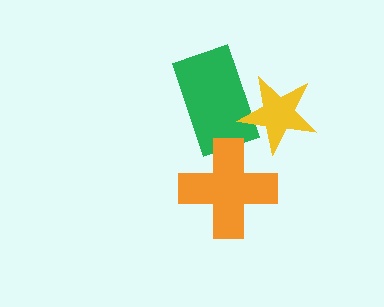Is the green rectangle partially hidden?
Yes, it is partially covered by another shape.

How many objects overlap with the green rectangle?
2 objects overlap with the green rectangle.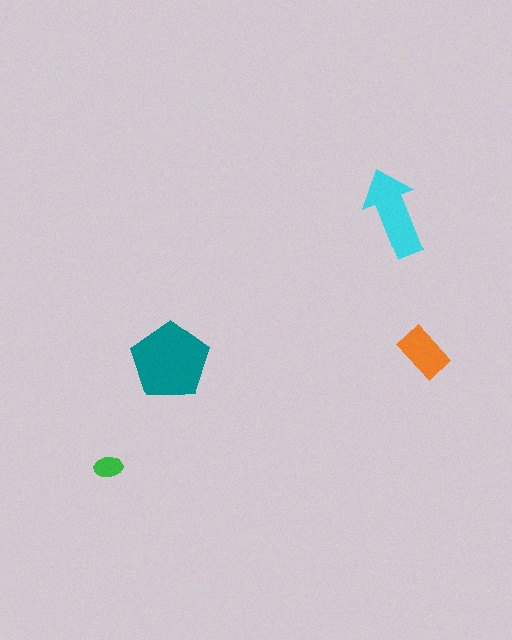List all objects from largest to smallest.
The teal pentagon, the cyan arrow, the orange rectangle, the green ellipse.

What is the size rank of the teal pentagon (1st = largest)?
1st.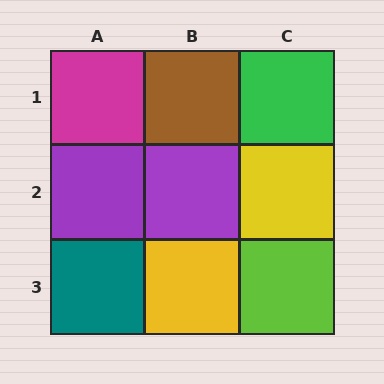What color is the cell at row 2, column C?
Yellow.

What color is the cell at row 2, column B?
Purple.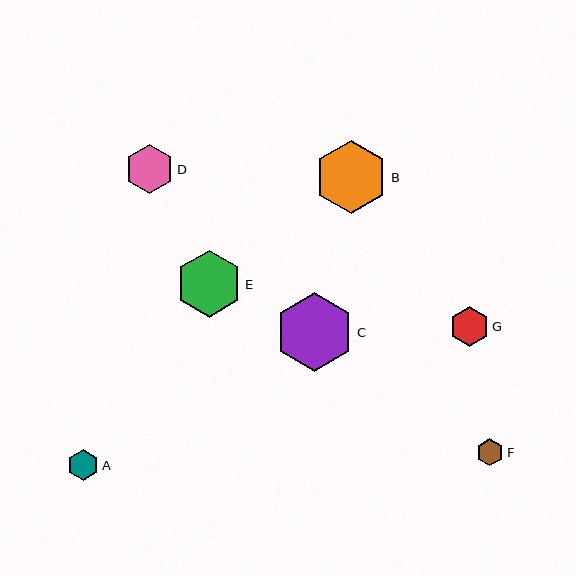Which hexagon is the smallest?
Hexagon F is the smallest with a size of approximately 27 pixels.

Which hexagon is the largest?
Hexagon C is the largest with a size of approximately 79 pixels.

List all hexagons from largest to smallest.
From largest to smallest: C, B, E, D, G, A, F.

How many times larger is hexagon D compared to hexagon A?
Hexagon D is approximately 1.6 times the size of hexagon A.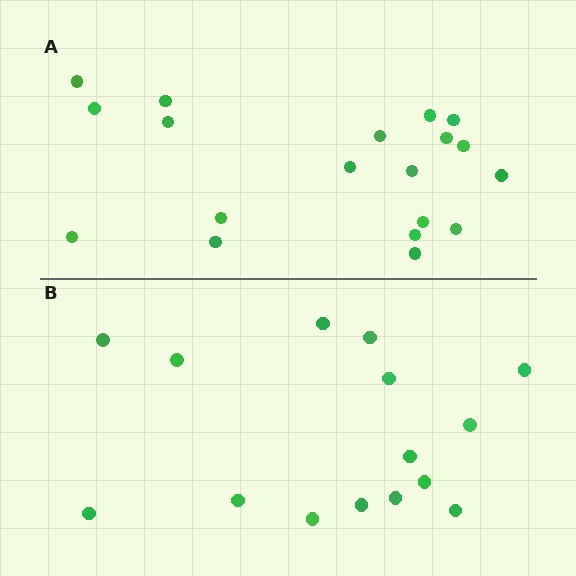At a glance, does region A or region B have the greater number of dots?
Region A (the top region) has more dots.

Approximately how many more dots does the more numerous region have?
Region A has about 4 more dots than region B.